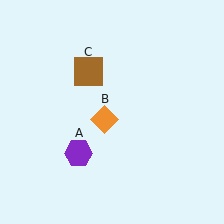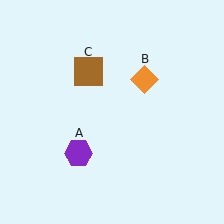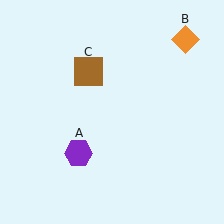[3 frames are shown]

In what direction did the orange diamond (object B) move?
The orange diamond (object B) moved up and to the right.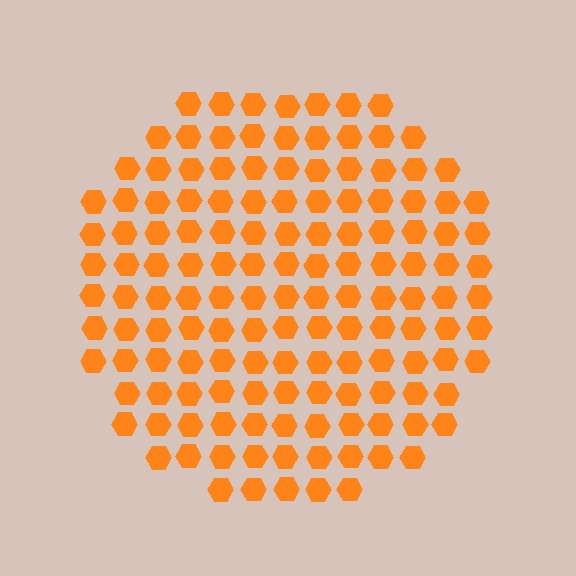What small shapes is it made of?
It is made of small hexagons.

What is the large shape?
The large shape is a circle.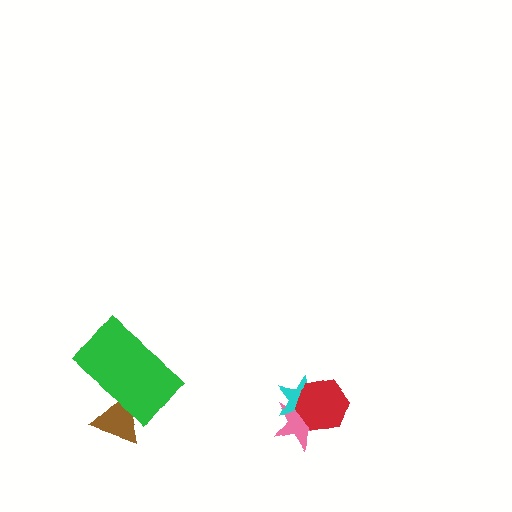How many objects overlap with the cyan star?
2 objects overlap with the cyan star.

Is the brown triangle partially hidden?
Yes, it is partially covered by another shape.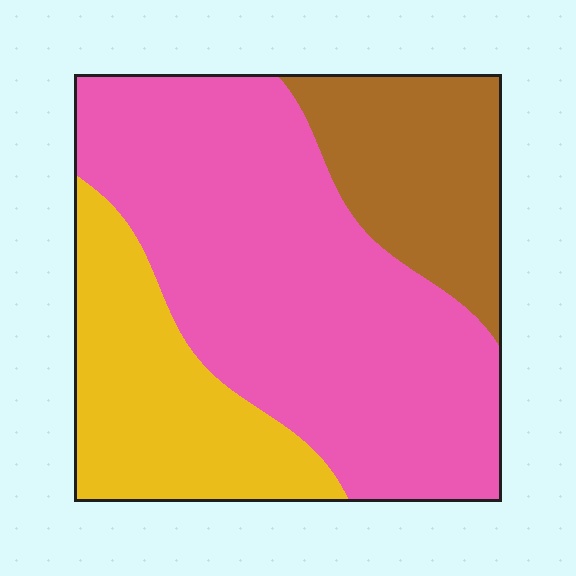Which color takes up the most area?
Pink, at roughly 55%.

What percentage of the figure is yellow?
Yellow covers around 25% of the figure.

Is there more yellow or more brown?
Yellow.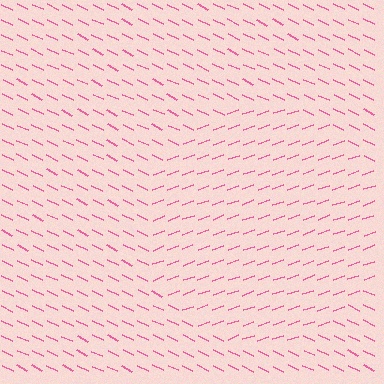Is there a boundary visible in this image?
Yes, there is a texture boundary formed by a change in line orientation.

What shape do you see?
I see a circle.